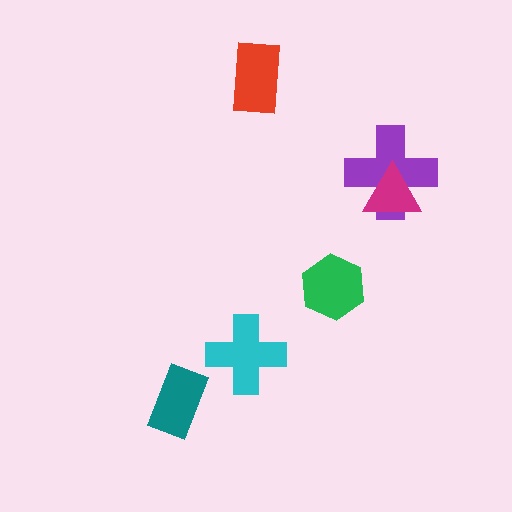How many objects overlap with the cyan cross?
0 objects overlap with the cyan cross.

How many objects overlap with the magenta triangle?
1 object overlaps with the magenta triangle.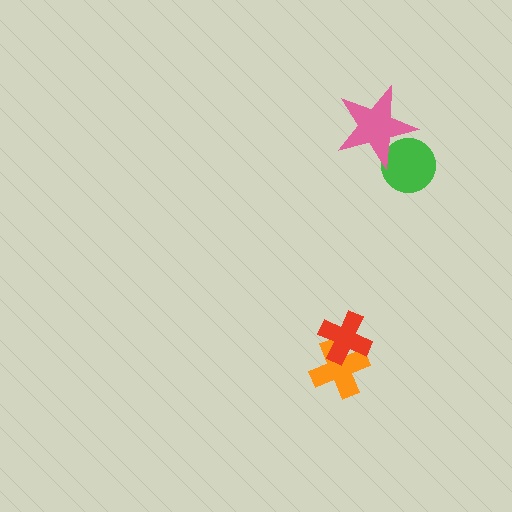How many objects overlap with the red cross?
1 object overlaps with the red cross.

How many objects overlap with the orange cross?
1 object overlaps with the orange cross.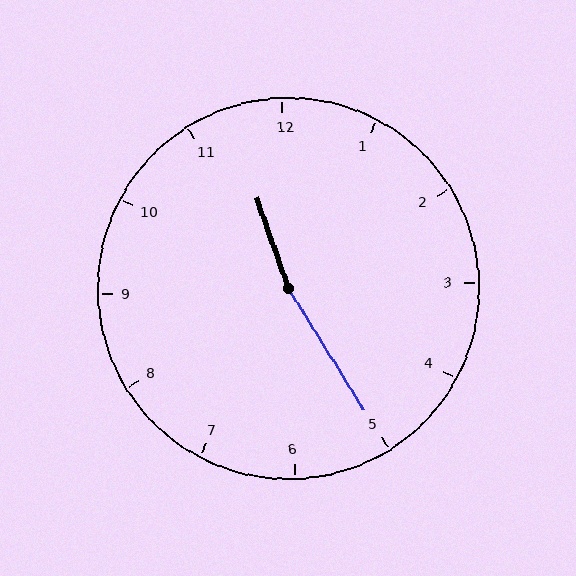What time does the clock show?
11:25.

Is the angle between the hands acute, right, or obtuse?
It is obtuse.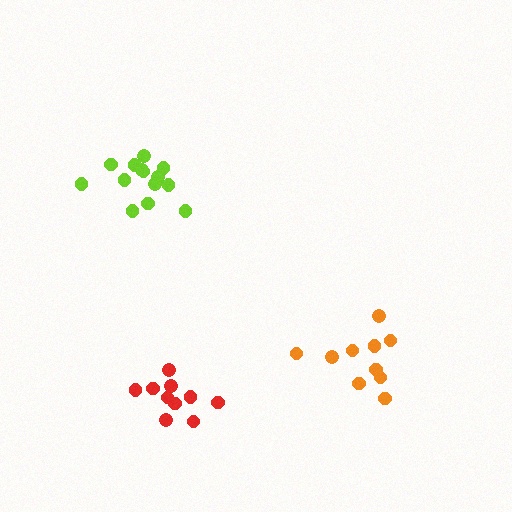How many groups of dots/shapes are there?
There are 3 groups.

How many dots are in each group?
Group 1: 14 dots, Group 2: 10 dots, Group 3: 10 dots (34 total).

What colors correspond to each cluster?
The clusters are colored: lime, orange, red.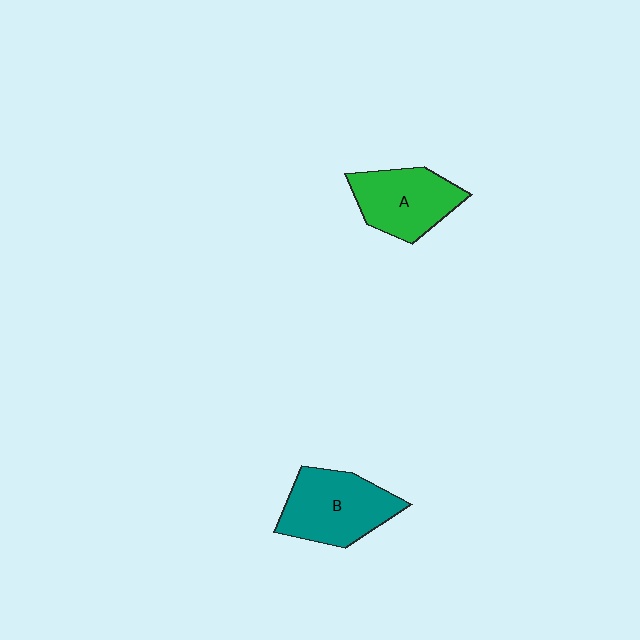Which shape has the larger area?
Shape B (teal).